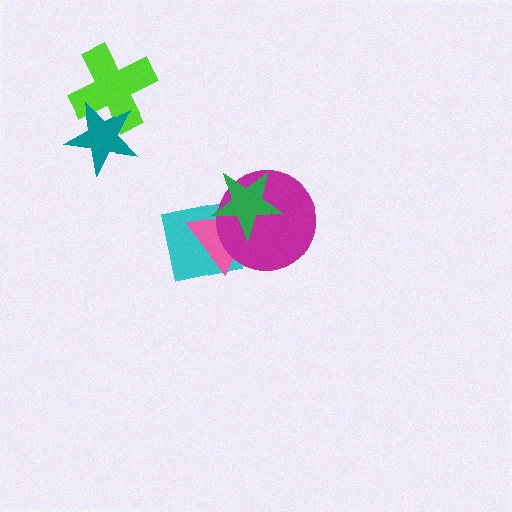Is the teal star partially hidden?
No, no other shape covers it.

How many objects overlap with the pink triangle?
3 objects overlap with the pink triangle.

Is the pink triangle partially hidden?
Yes, it is partially covered by another shape.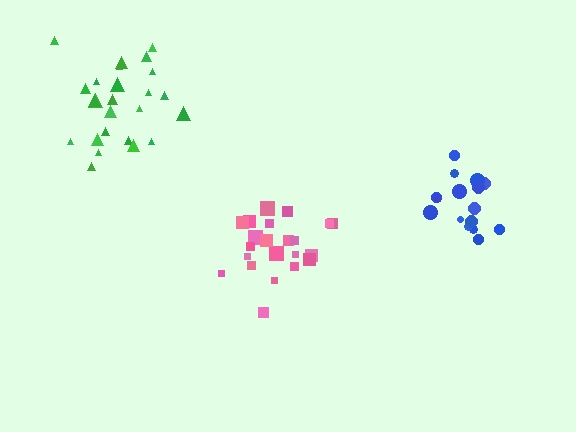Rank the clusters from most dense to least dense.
pink, blue, green.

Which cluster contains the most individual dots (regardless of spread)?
Green (25).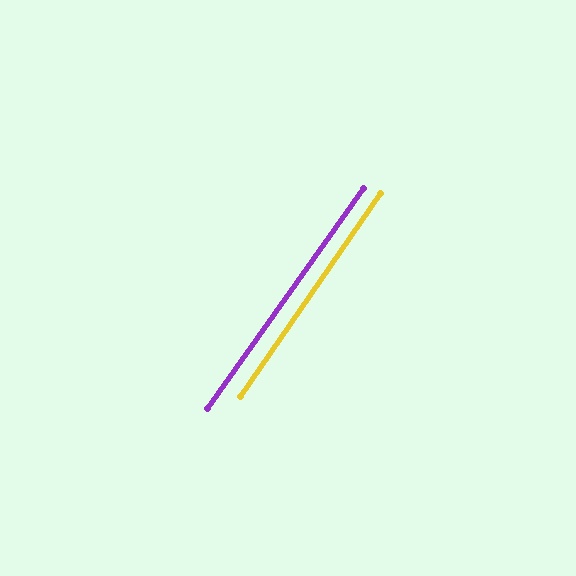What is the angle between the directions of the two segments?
Approximately 1 degree.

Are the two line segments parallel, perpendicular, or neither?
Parallel — their directions differ by only 0.6°.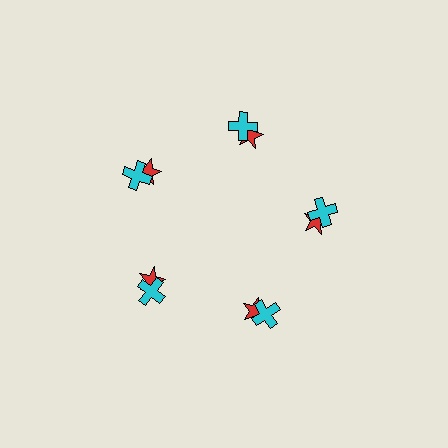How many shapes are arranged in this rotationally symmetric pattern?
There are 10 shapes, arranged in 5 groups of 2.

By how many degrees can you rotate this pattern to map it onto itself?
The pattern maps onto itself every 72 degrees of rotation.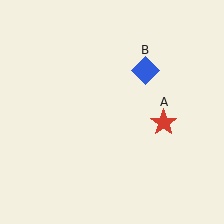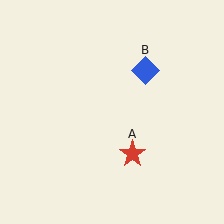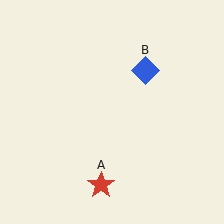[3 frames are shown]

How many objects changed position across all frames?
1 object changed position: red star (object A).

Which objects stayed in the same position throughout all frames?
Blue diamond (object B) remained stationary.